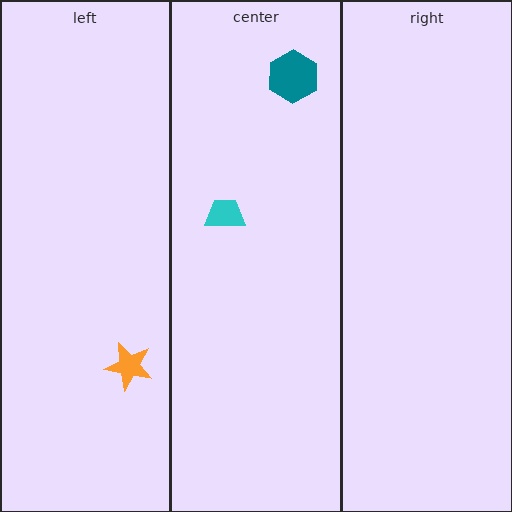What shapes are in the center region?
The teal hexagon, the cyan trapezoid.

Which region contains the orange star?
The left region.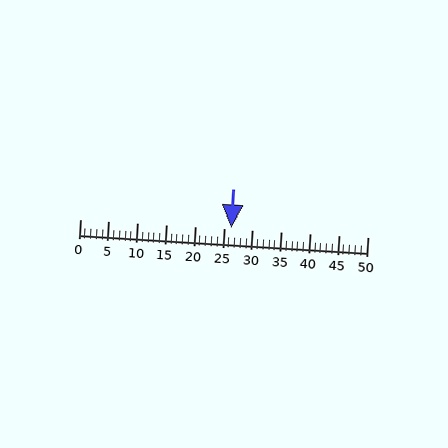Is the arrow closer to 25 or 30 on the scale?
The arrow is closer to 25.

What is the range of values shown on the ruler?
The ruler shows values from 0 to 50.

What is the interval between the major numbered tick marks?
The major tick marks are spaced 5 units apart.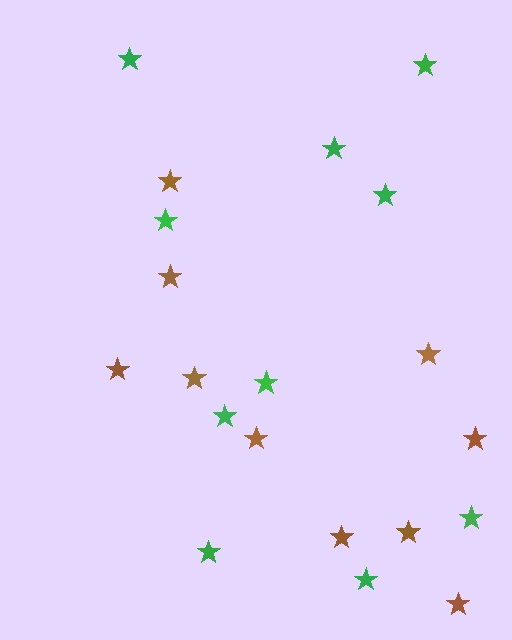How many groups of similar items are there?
There are 2 groups: one group of brown stars (10) and one group of green stars (10).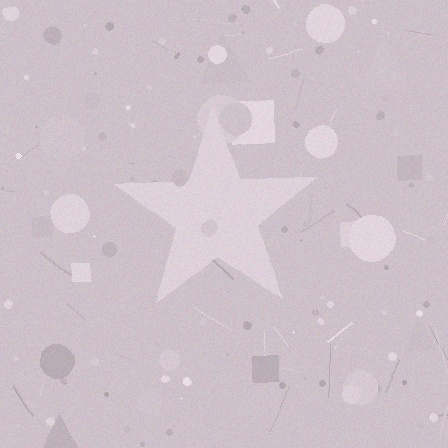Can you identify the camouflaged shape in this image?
The camouflaged shape is a star.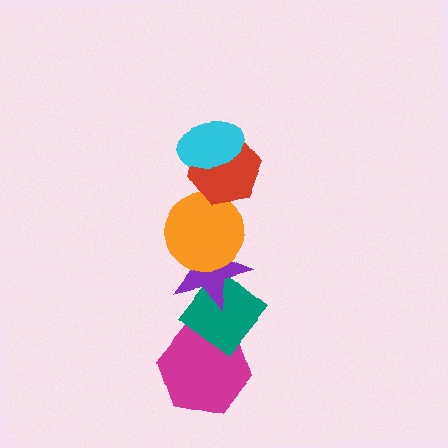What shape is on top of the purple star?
The orange circle is on top of the purple star.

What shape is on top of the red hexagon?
The cyan ellipse is on top of the red hexagon.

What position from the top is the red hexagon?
The red hexagon is 2nd from the top.